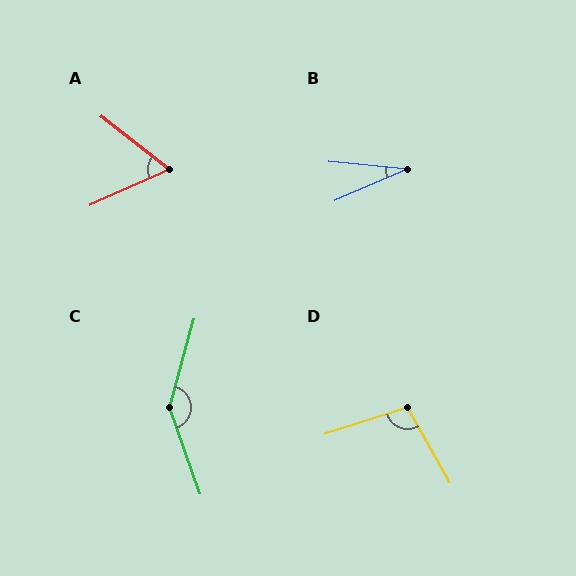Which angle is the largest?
C, at approximately 145 degrees.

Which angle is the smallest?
B, at approximately 29 degrees.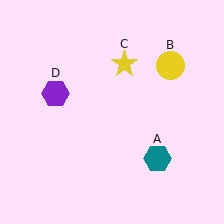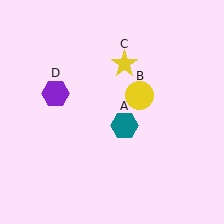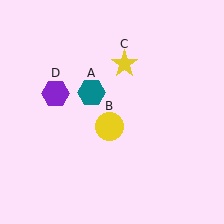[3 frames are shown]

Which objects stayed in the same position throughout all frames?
Yellow star (object C) and purple hexagon (object D) remained stationary.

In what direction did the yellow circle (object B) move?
The yellow circle (object B) moved down and to the left.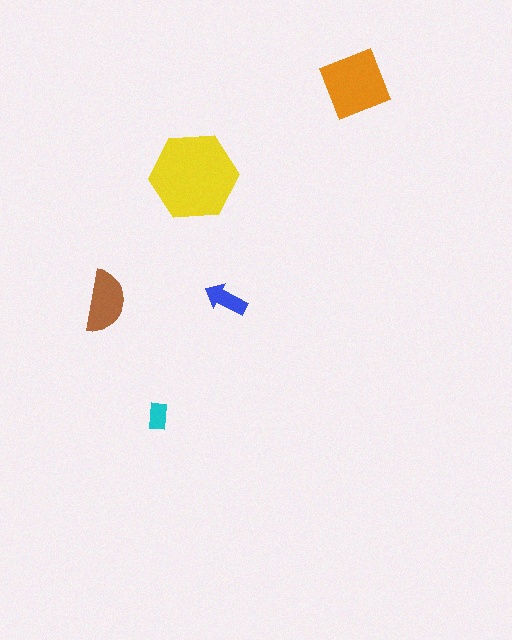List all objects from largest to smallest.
The yellow hexagon, the orange diamond, the brown semicircle, the blue arrow, the cyan rectangle.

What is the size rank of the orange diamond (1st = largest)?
2nd.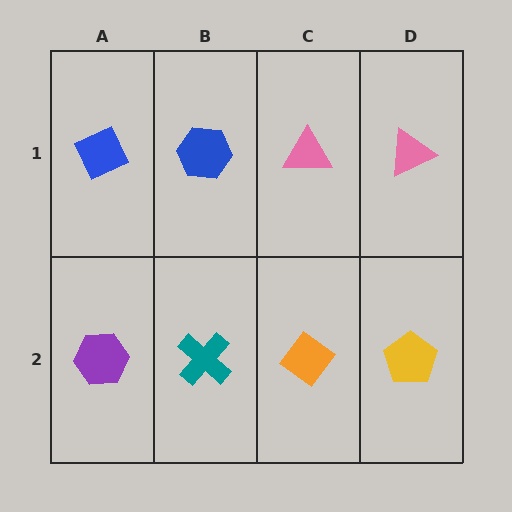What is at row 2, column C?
An orange diamond.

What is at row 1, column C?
A pink triangle.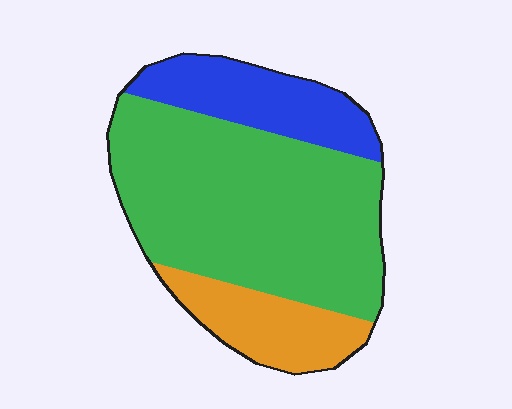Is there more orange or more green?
Green.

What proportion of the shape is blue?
Blue takes up about one fifth (1/5) of the shape.